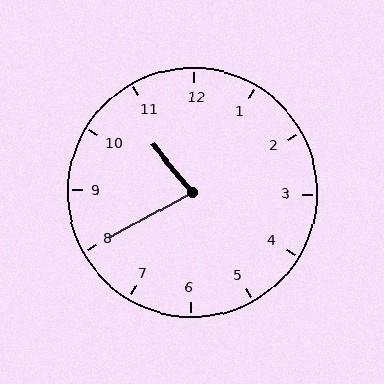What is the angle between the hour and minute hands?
Approximately 80 degrees.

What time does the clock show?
10:40.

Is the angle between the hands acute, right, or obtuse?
It is acute.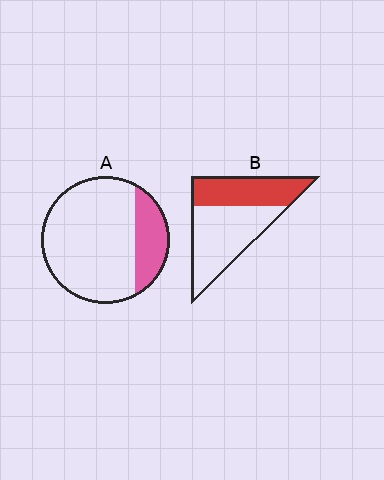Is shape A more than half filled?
No.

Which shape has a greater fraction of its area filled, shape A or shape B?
Shape B.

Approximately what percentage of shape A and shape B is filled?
A is approximately 20% and B is approximately 40%.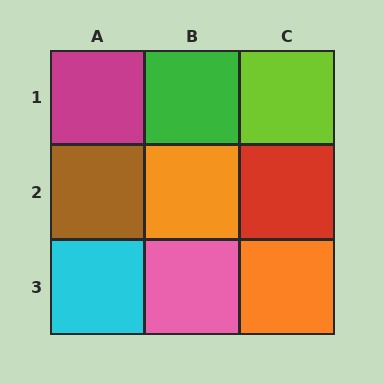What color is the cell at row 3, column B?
Pink.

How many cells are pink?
1 cell is pink.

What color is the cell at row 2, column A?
Brown.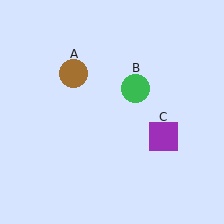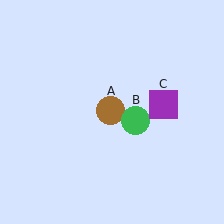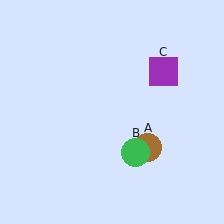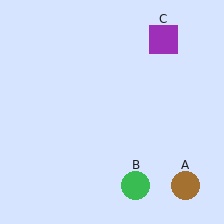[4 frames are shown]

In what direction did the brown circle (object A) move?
The brown circle (object A) moved down and to the right.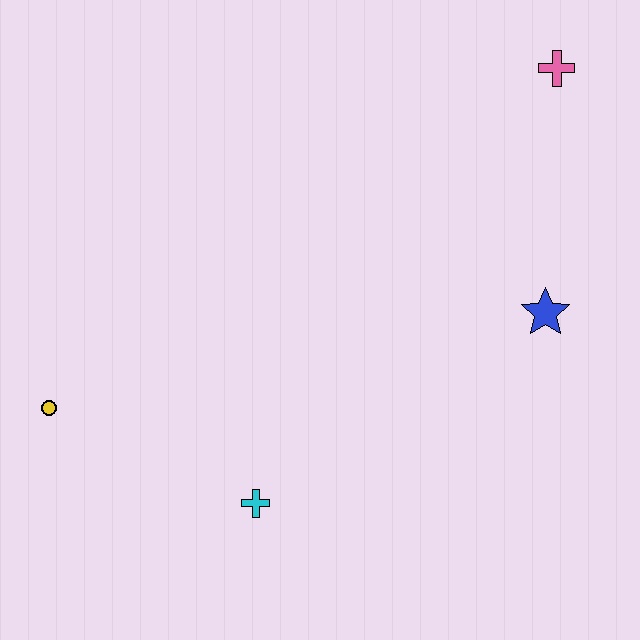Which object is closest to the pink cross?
The blue star is closest to the pink cross.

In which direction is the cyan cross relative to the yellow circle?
The cyan cross is to the right of the yellow circle.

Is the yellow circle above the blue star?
No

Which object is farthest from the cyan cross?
The pink cross is farthest from the cyan cross.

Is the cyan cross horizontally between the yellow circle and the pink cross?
Yes